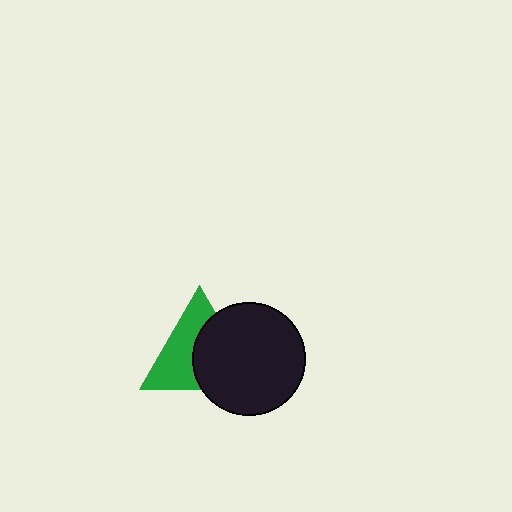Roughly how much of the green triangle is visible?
About half of it is visible (roughly 51%).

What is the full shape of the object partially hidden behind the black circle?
The partially hidden object is a green triangle.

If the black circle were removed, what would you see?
You would see the complete green triangle.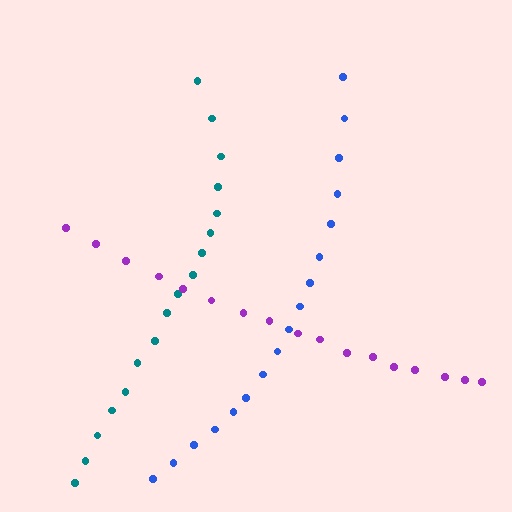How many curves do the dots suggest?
There are 3 distinct paths.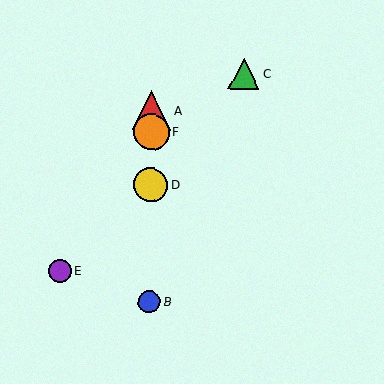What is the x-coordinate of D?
Object D is at x≈151.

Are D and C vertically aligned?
No, D is at x≈151 and C is at x≈244.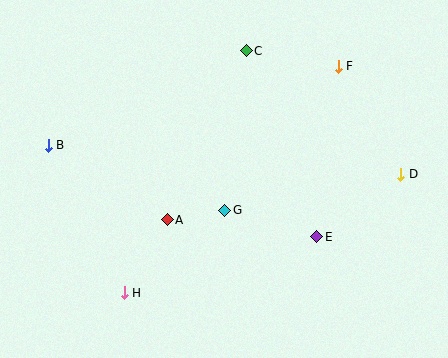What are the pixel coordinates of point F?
Point F is at (338, 66).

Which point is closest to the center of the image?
Point G at (225, 210) is closest to the center.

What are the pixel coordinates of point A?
Point A is at (167, 220).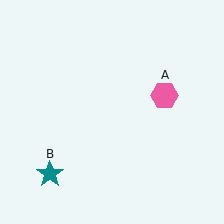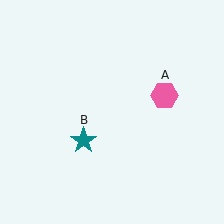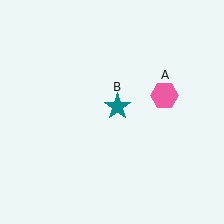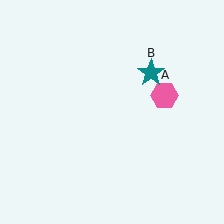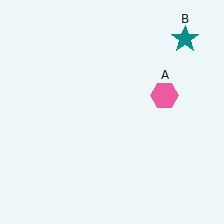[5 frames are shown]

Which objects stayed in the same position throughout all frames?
Pink hexagon (object A) remained stationary.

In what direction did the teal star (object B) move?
The teal star (object B) moved up and to the right.